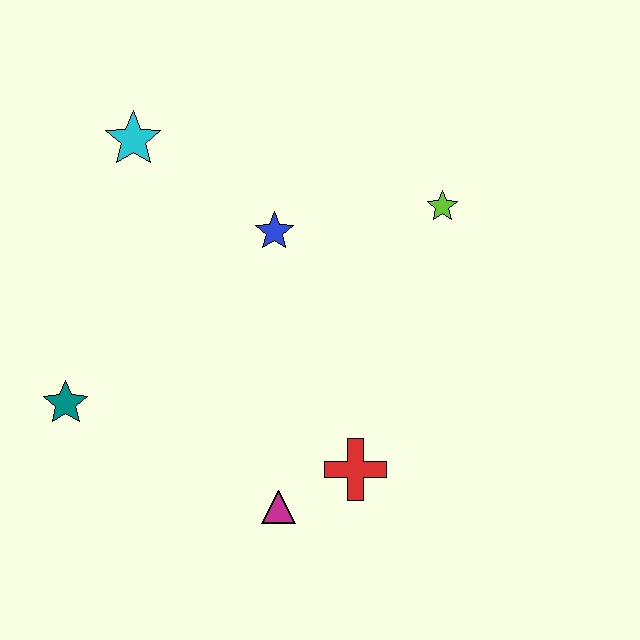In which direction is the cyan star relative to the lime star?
The cyan star is to the left of the lime star.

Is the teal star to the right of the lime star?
No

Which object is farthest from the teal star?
The lime star is farthest from the teal star.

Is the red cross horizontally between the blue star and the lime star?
Yes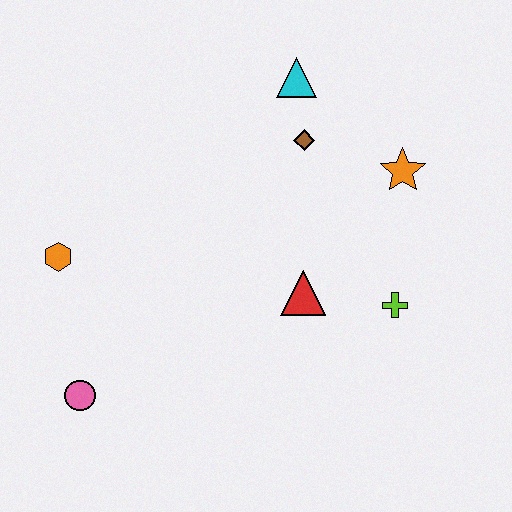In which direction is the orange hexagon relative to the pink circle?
The orange hexagon is above the pink circle.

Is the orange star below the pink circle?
No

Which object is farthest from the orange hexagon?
The orange star is farthest from the orange hexagon.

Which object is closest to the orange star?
The brown diamond is closest to the orange star.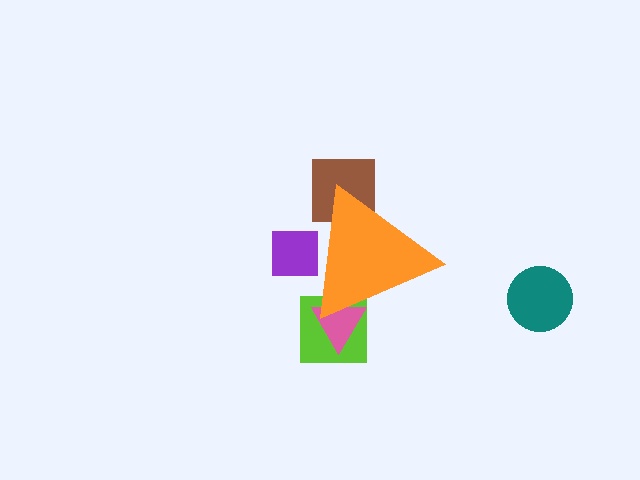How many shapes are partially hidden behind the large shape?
4 shapes are partially hidden.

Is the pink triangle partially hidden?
Yes, the pink triangle is partially hidden behind the orange triangle.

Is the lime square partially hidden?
Yes, the lime square is partially hidden behind the orange triangle.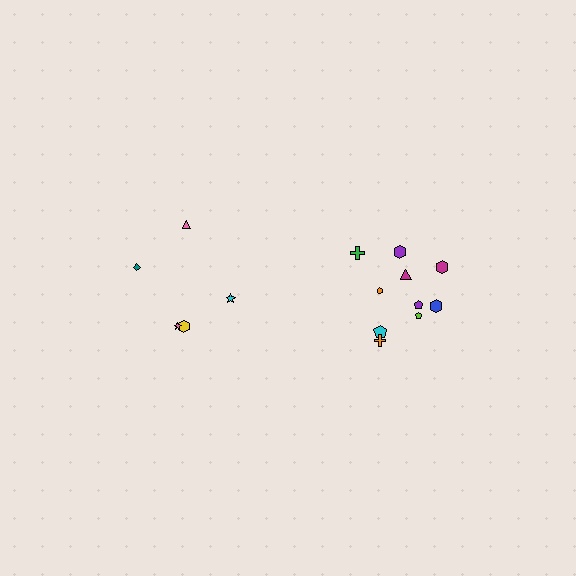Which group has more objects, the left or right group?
The right group.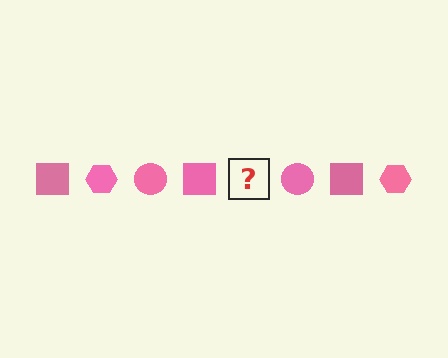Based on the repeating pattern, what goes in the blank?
The blank should be a pink hexagon.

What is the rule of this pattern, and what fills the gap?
The rule is that the pattern cycles through square, hexagon, circle shapes in pink. The gap should be filled with a pink hexagon.